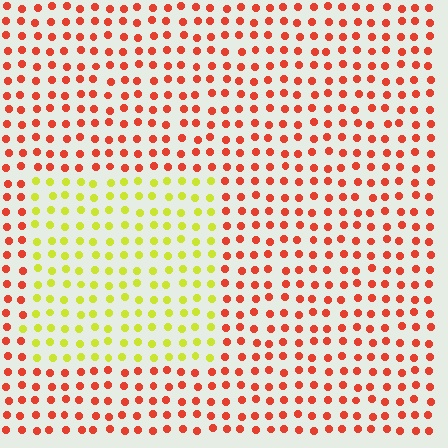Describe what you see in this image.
The image is filled with small red elements in a uniform arrangement. A rectangle-shaped region is visible where the elements are tinted to a slightly different hue, forming a subtle color boundary.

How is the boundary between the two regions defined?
The boundary is defined purely by a slight shift in hue (about 64 degrees). Spacing, size, and orientation are identical on both sides.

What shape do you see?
I see a rectangle.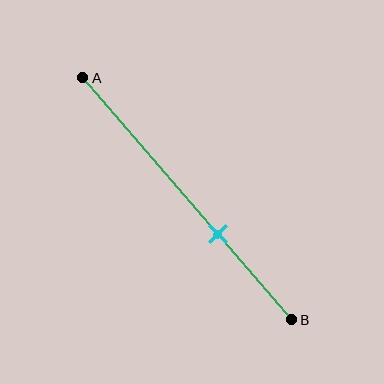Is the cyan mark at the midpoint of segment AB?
No, the mark is at about 65% from A, not at the 50% midpoint.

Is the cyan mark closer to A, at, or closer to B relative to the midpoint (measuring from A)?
The cyan mark is closer to point B than the midpoint of segment AB.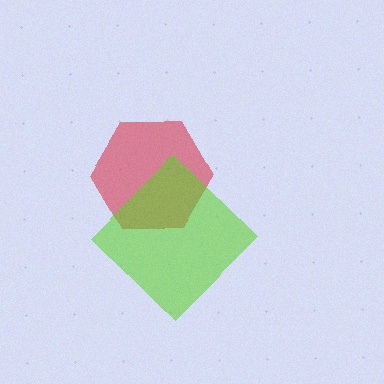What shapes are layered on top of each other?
The layered shapes are: a red hexagon, a lime diamond.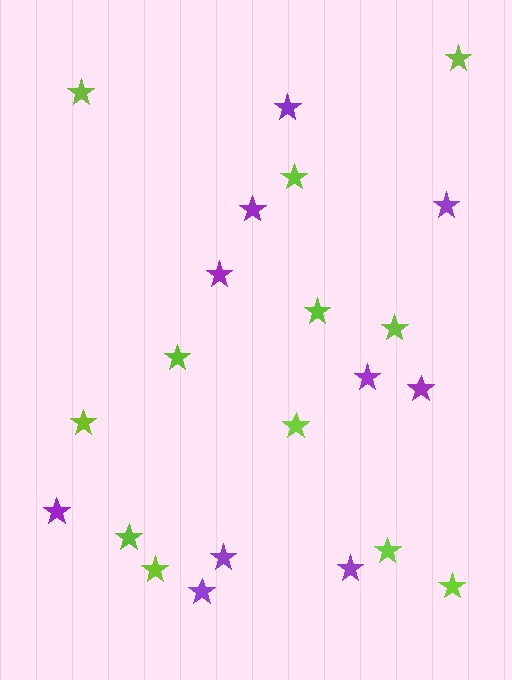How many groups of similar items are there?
There are 2 groups: one group of purple stars (10) and one group of lime stars (12).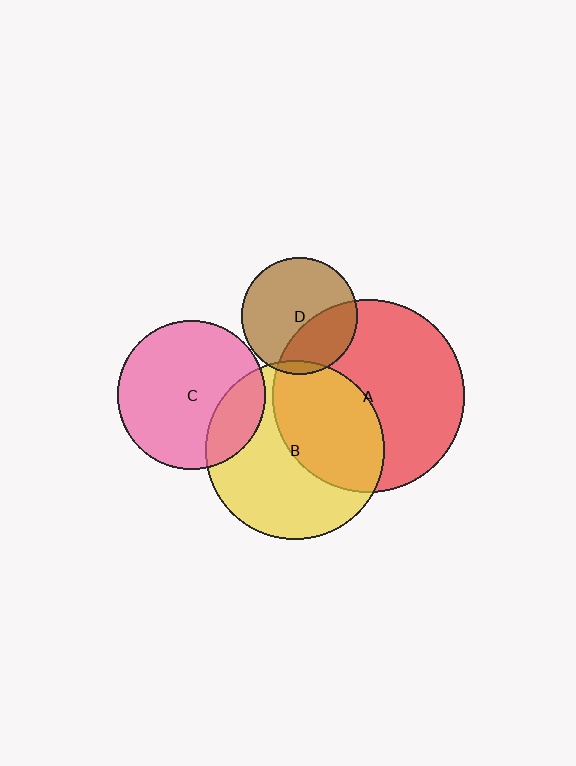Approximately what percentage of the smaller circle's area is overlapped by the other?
Approximately 20%.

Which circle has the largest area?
Circle A (red).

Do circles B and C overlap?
Yes.